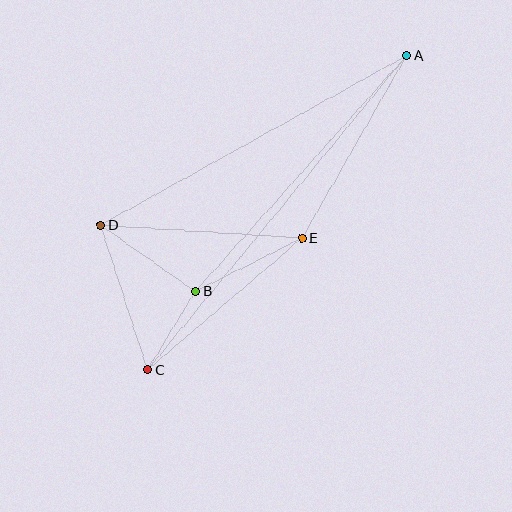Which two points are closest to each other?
Points B and C are closest to each other.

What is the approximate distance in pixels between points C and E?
The distance between C and E is approximately 203 pixels.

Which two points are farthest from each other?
Points A and C are farthest from each other.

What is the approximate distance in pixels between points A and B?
The distance between A and B is approximately 317 pixels.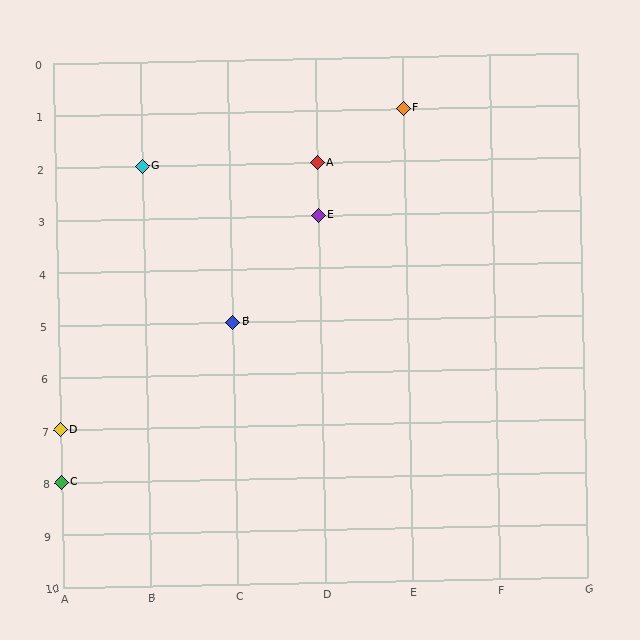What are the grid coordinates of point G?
Point G is at grid coordinates (B, 2).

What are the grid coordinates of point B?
Point B is at grid coordinates (C, 5).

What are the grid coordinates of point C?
Point C is at grid coordinates (A, 8).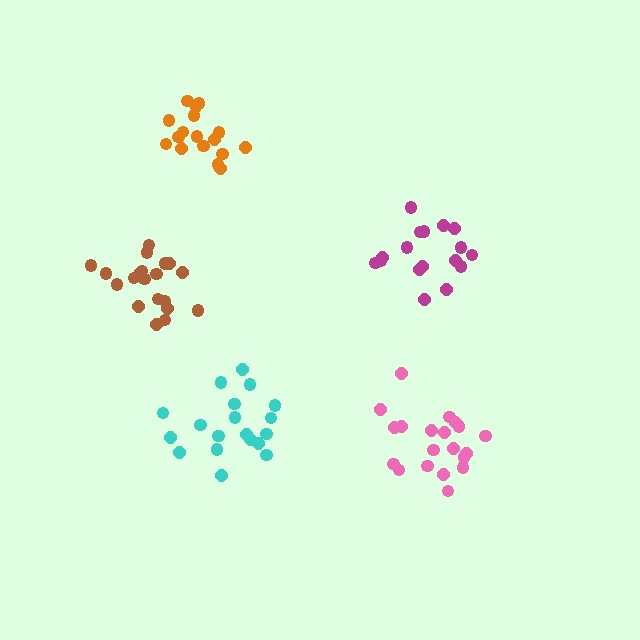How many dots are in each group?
Group 1: 17 dots, Group 2: 19 dots, Group 3: 17 dots, Group 4: 20 dots, Group 5: 20 dots (93 total).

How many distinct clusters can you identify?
There are 5 distinct clusters.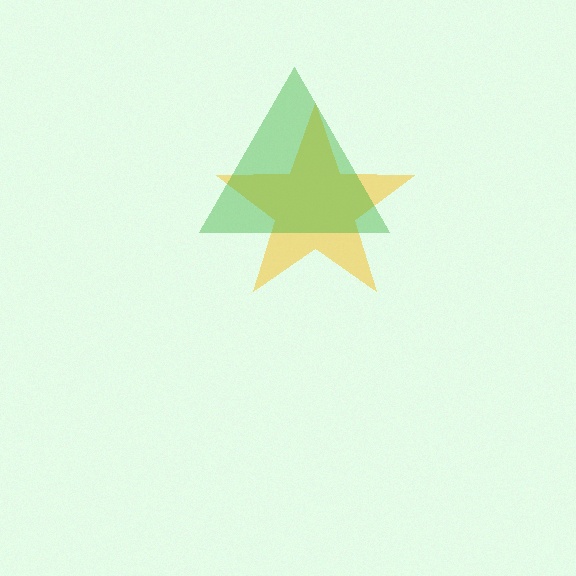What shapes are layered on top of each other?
The layered shapes are: a yellow star, a green triangle.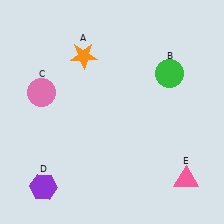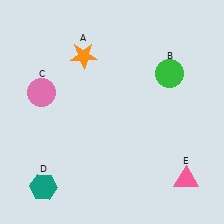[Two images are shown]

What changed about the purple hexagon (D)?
In Image 1, D is purple. In Image 2, it changed to teal.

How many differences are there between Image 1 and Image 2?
There is 1 difference between the two images.